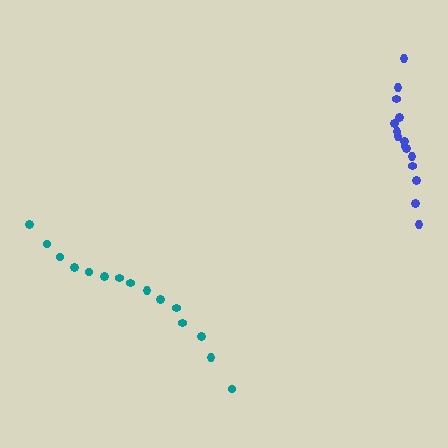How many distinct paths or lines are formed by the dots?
There are 2 distinct paths.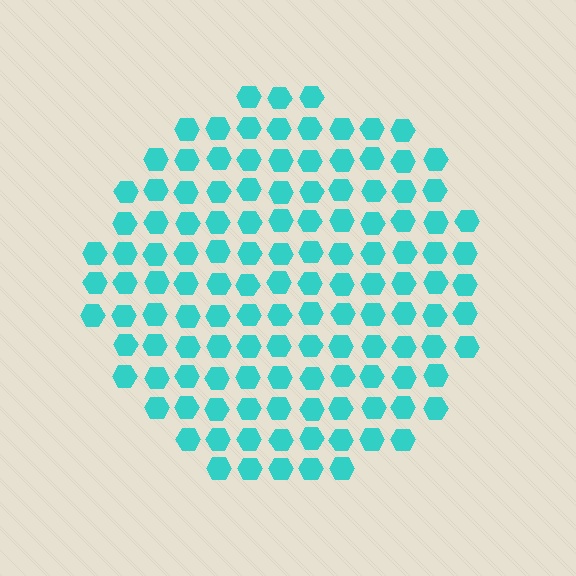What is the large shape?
The large shape is a circle.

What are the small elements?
The small elements are hexagons.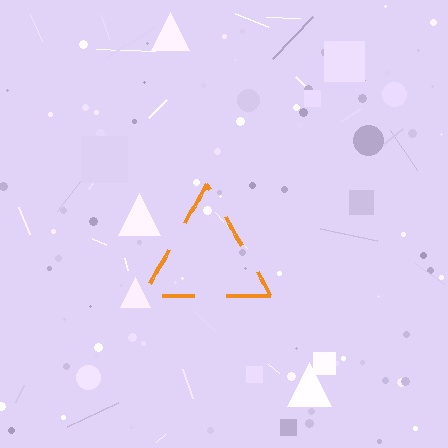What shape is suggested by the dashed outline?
The dashed outline suggests a triangle.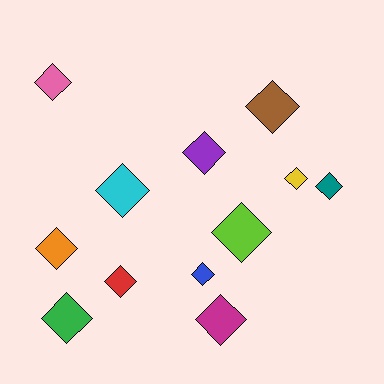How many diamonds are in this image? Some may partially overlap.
There are 12 diamonds.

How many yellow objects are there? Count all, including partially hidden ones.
There is 1 yellow object.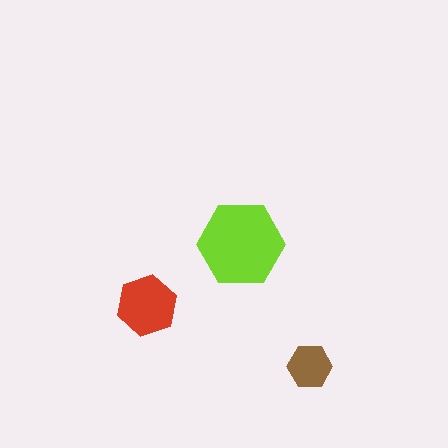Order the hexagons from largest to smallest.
the lime one, the red one, the brown one.